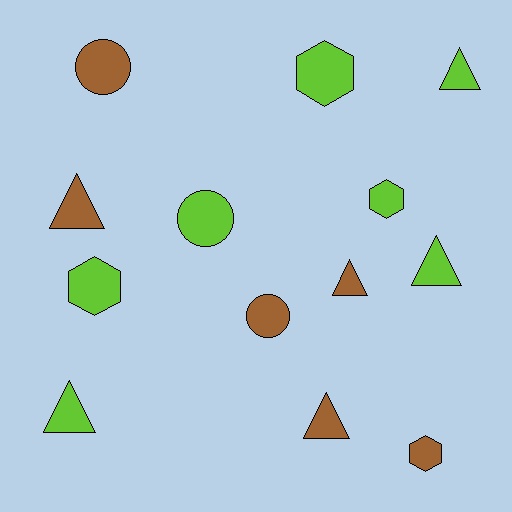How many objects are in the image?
There are 13 objects.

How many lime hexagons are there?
There are 3 lime hexagons.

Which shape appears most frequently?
Triangle, with 6 objects.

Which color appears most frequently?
Lime, with 7 objects.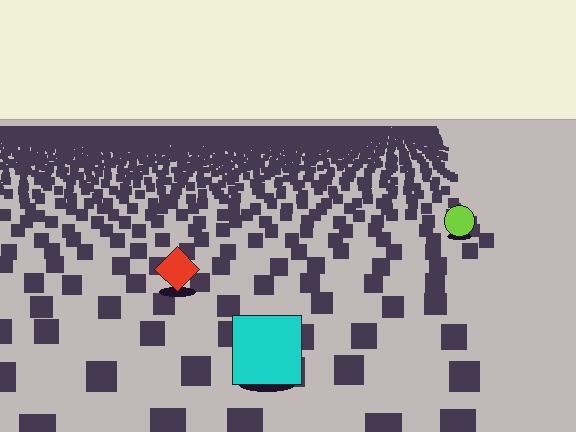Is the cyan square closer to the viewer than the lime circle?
Yes. The cyan square is closer — you can tell from the texture gradient: the ground texture is coarser near it.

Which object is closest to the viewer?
The cyan square is closest. The texture marks near it are larger and more spread out.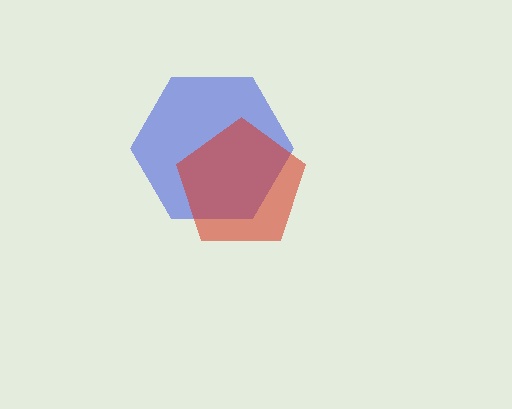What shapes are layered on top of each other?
The layered shapes are: a blue hexagon, a red pentagon.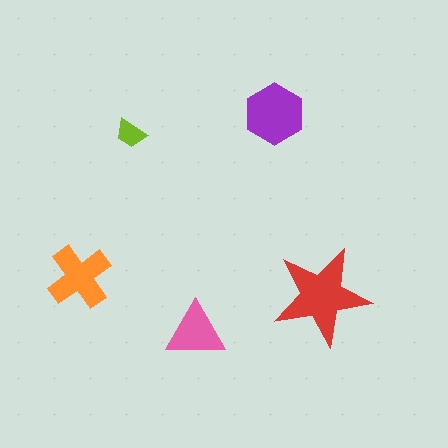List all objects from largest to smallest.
The red star, the purple hexagon, the orange cross, the pink triangle, the lime trapezoid.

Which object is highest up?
The purple hexagon is topmost.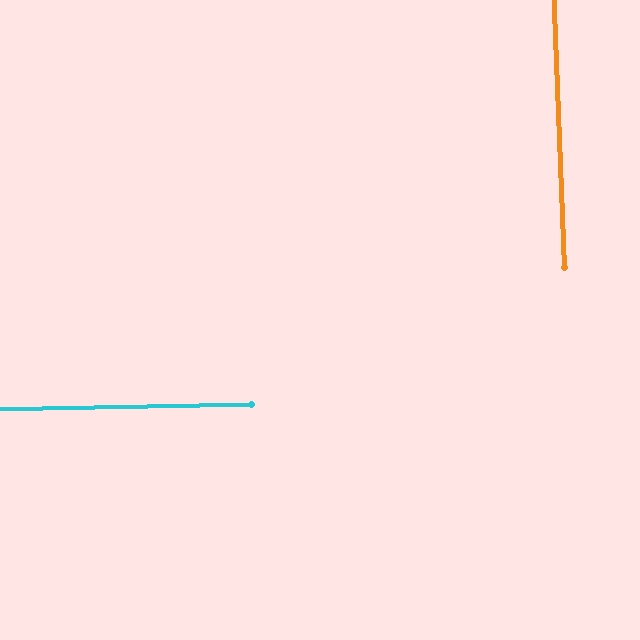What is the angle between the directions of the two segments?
Approximately 89 degrees.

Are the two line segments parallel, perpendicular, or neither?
Perpendicular — they meet at approximately 89°.